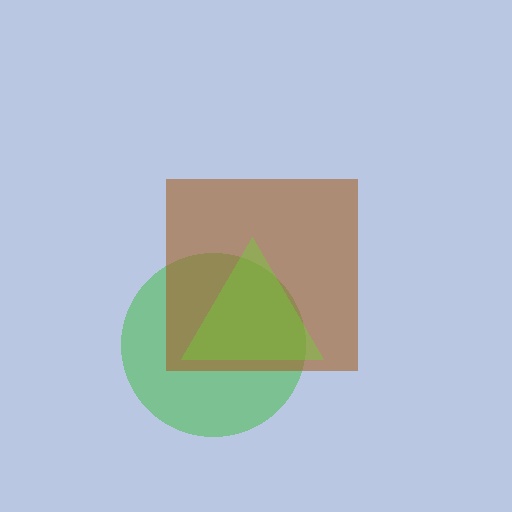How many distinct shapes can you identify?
There are 3 distinct shapes: a green circle, a brown square, a lime triangle.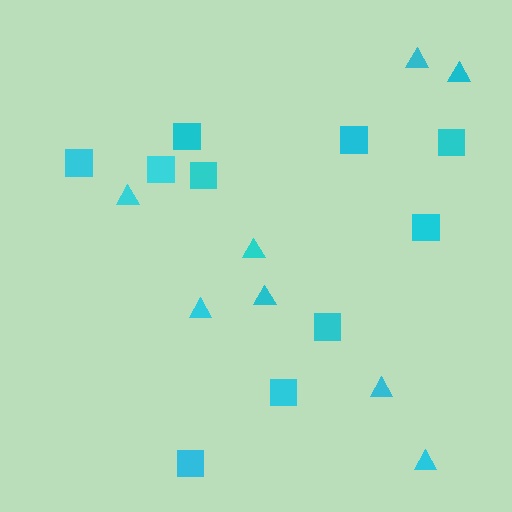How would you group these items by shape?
There are 2 groups: one group of triangles (8) and one group of squares (10).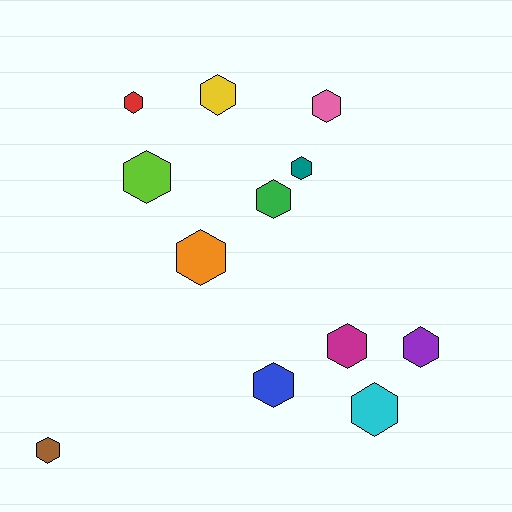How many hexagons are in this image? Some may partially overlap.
There are 12 hexagons.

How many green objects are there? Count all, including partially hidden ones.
There is 1 green object.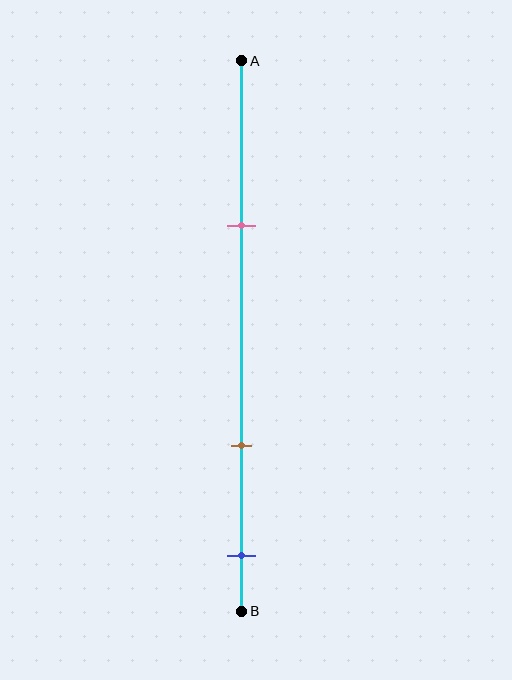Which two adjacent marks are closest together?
The brown and blue marks are the closest adjacent pair.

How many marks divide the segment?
There are 3 marks dividing the segment.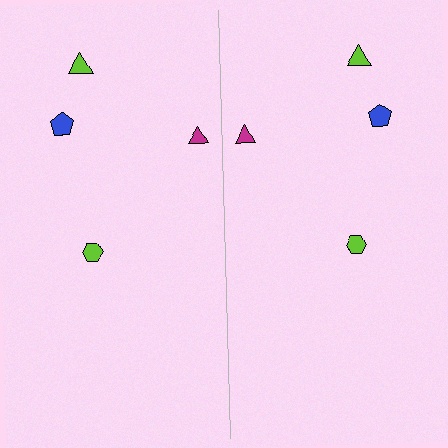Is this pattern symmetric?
Yes, this pattern has bilateral (reflection) symmetry.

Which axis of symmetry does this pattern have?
The pattern has a vertical axis of symmetry running through the center of the image.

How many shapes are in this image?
There are 8 shapes in this image.